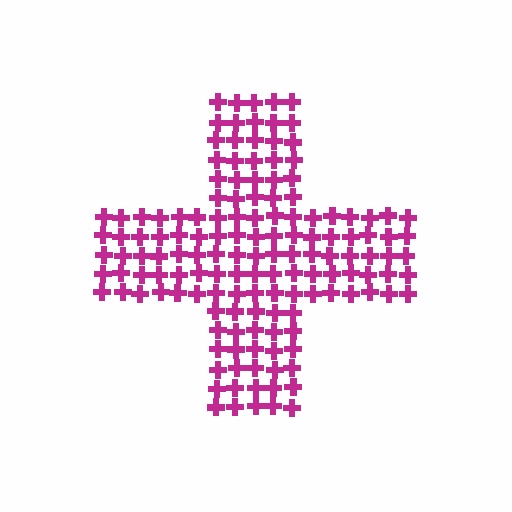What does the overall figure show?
The overall figure shows a cross.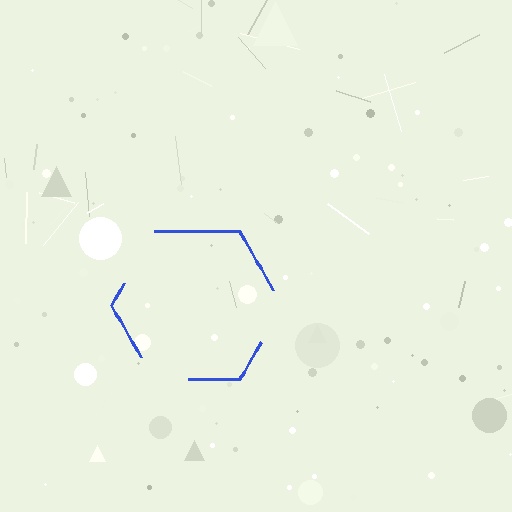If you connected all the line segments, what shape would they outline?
They would outline a hexagon.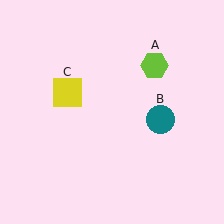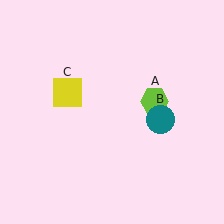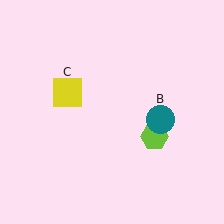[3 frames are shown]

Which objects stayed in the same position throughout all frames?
Teal circle (object B) and yellow square (object C) remained stationary.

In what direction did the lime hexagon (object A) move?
The lime hexagon (object A) moved down.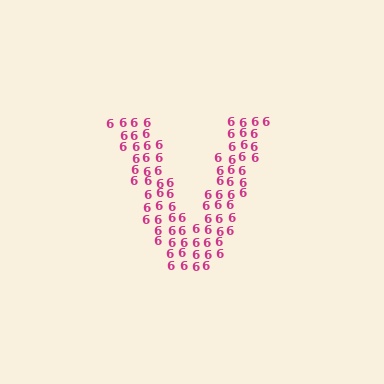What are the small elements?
The small elements are digit 6's.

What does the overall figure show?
The overall figure shows the letter V.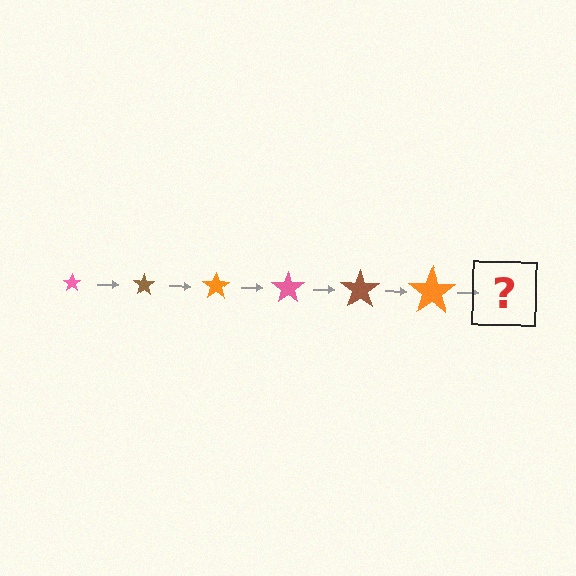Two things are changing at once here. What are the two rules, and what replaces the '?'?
The two rules are that the star grows larger each step and the color cycles through pink, brown, and orange. The '?' should be a pink star, larger than the previous one.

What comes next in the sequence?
The next element should be a pink star, larger than the previous one.